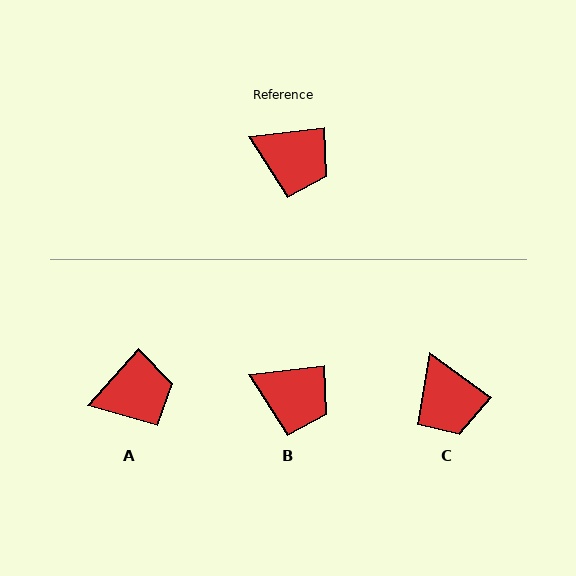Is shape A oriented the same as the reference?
No, it is off by about 42 degrees.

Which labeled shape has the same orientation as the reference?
B.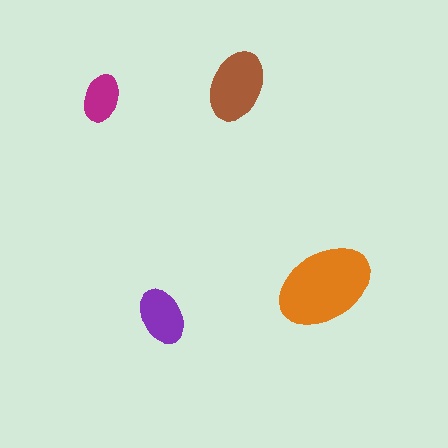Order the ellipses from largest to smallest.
the orange one, the brown one, the purple one, the magenta one.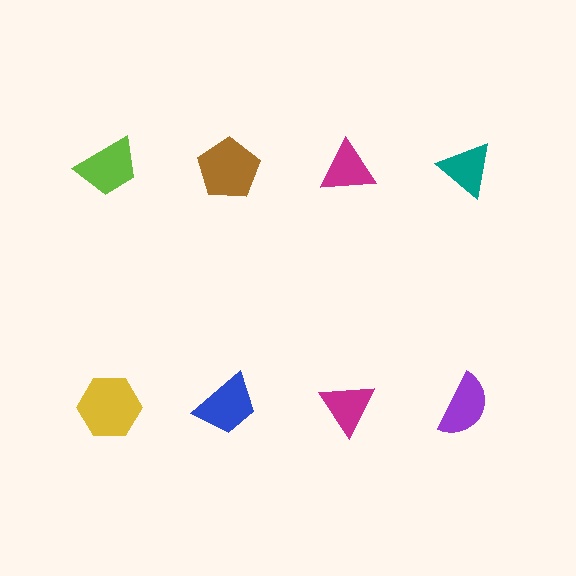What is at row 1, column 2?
A brown pentagon.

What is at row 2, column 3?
A magenta triangle.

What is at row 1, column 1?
A lime trapezoid.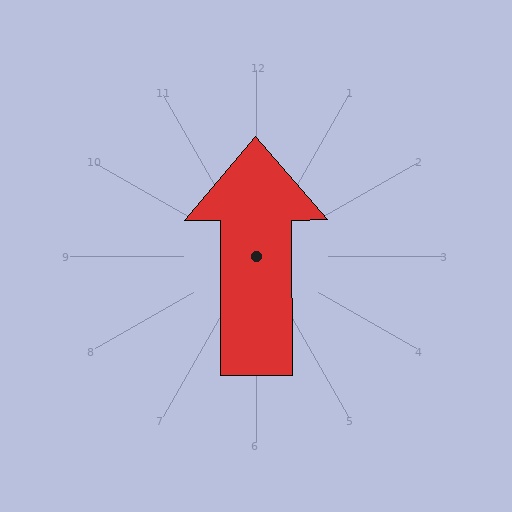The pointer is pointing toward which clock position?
Roughly 12 o'clock.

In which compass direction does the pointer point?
North.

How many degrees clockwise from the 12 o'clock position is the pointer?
Approximately 360 degrees.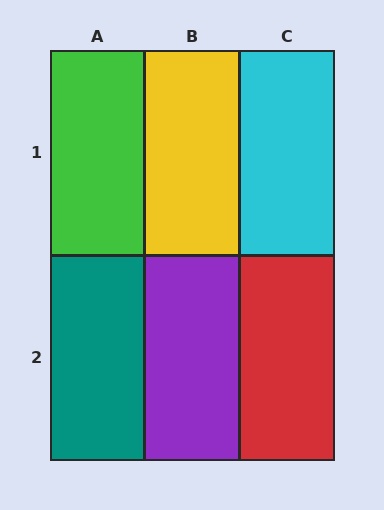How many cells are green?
1 cell is green.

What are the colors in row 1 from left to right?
Green, yellow, cyan.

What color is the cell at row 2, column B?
Purple.